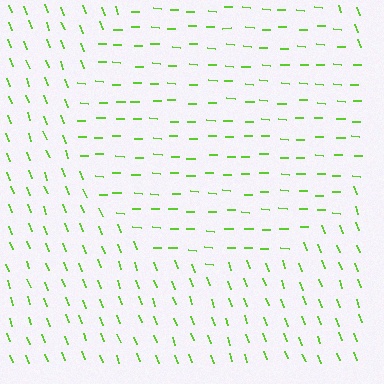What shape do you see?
I see a circle.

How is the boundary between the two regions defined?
The boundary is defined purely by a change in line orientation (approximately 67 degrees difference). All lines are the same color and thickness.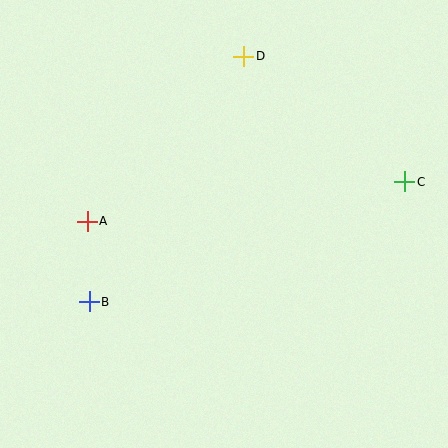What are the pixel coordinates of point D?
Point D is at (244, 56).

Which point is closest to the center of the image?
Point A at (87, 221) is closest to the center.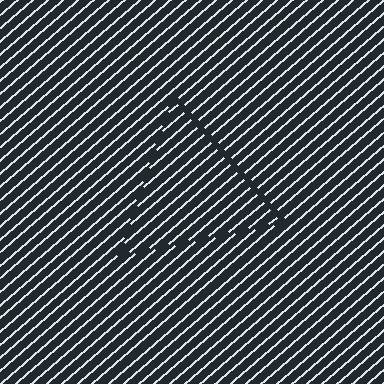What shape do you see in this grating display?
An illusory triangle. The interior of the shape contains the same grating, shifted by half a period — the contour is defined by the phase discontinuity where line-ends from the inner and outer gratings abut.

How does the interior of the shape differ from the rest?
The interior of the shape contains the same grating, shifted by half a period — the contour is defined by the phase discontinuity where line-ends from the inner and outer gratings abut.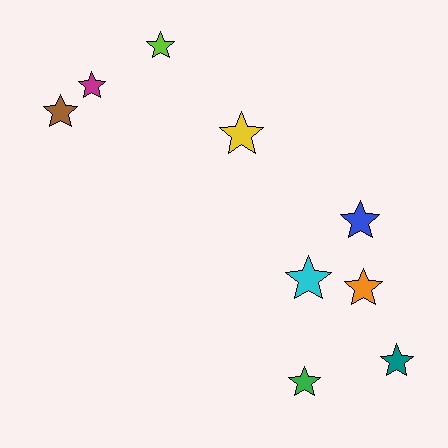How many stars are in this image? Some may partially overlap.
There are 9 stars.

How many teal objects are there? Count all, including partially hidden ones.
There is 1 teal object.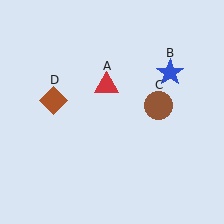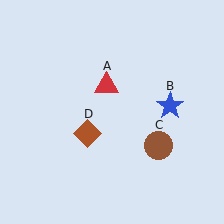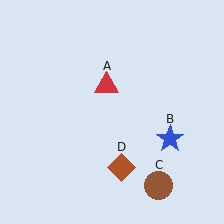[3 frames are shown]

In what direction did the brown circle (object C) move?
The brown circle (object C) moved down.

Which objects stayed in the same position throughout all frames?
Red triangle (object A) remained stationary.